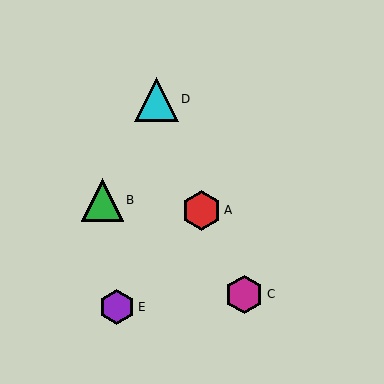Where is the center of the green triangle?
The center of the green triangle is at (102, 200).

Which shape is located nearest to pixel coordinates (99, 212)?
The green triangle (labeled B) at (102, 200) is nearest to that location.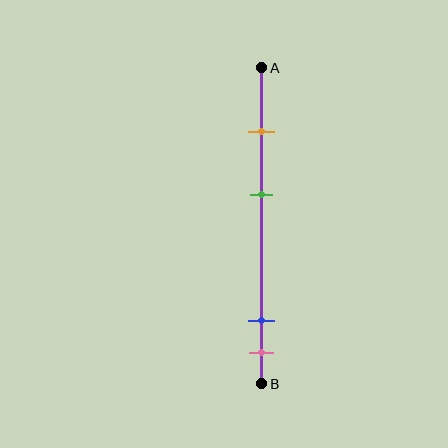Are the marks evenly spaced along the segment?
No, the marks are not evenly spaced.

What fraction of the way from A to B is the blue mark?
The blue mark is approximately 80% (0.8) of the way from A to B.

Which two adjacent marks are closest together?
The blue and pink marks are the closest adjacent pair.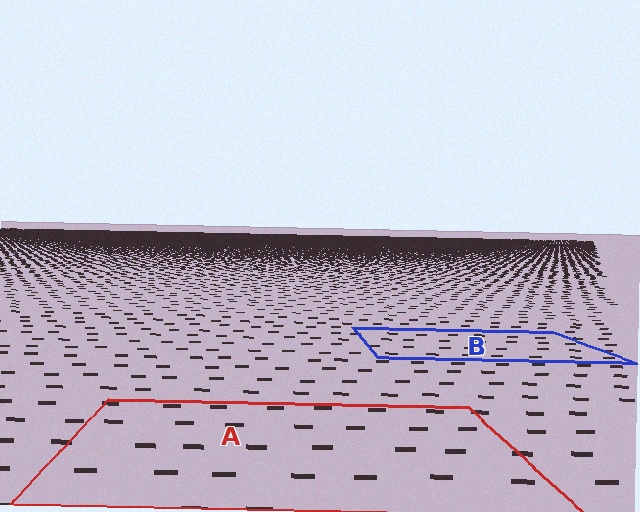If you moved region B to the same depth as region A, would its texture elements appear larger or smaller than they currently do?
They would appear larger. At a closer depth, the same texture elements are projected at a bigger on-screen size.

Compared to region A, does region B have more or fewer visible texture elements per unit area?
Region B has more texture elements per unit area — they are packed more densely because it is farther away.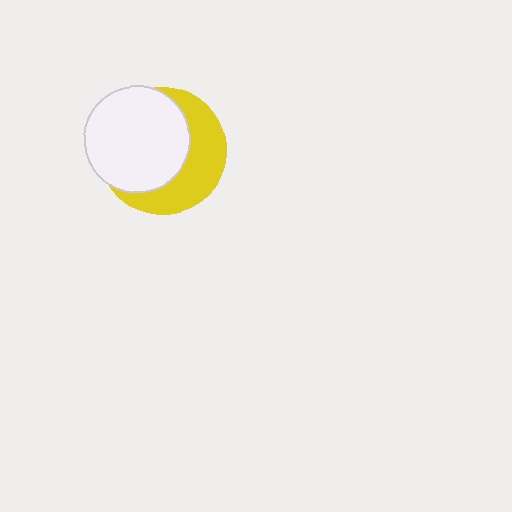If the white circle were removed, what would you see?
You would see the complete yellow circle.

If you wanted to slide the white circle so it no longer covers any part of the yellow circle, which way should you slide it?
Slide it toward the upper-left — that is the most direct way to separate the two shapes.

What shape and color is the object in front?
The object in front is a white circle.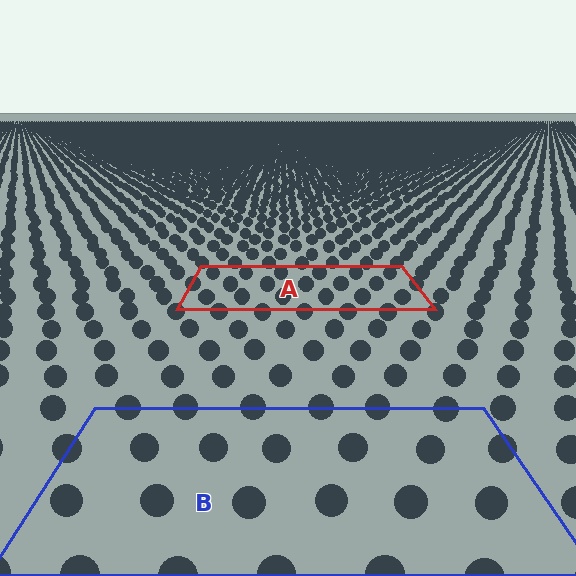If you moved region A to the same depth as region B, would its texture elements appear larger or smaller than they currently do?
They would appear larger. At a closer depth, the same texture elements are projected at a bigger on-screen size.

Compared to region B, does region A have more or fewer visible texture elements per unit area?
Region A has more texture elements per unit area — they are packed more densely because it is farther away.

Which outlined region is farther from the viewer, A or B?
Region A is farther from the viewer — the texture elements inside it appear smaller and more densely packed.